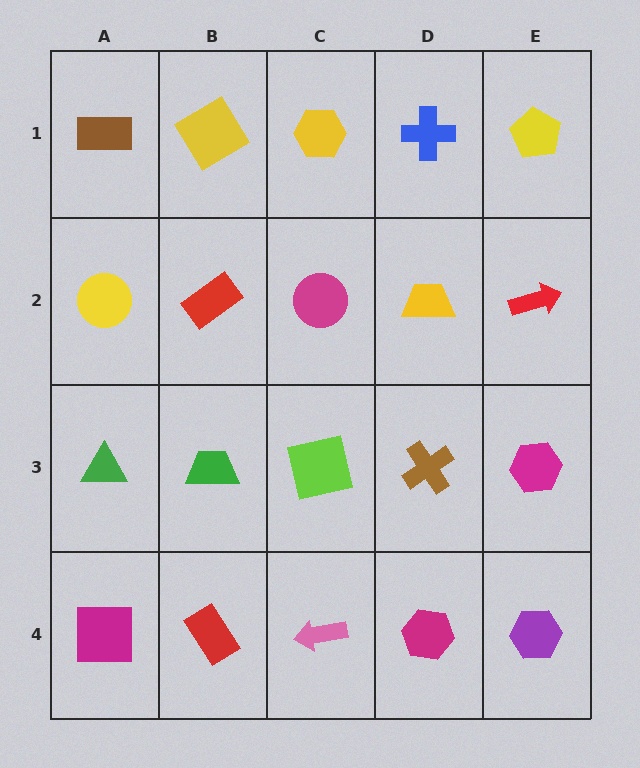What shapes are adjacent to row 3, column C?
A magenta circle (row 2, column C), a pink arrow (row 4, column C), a green trapezoid (row 3, column B), a brown cross (row 3, column D).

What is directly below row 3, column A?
A magenta square.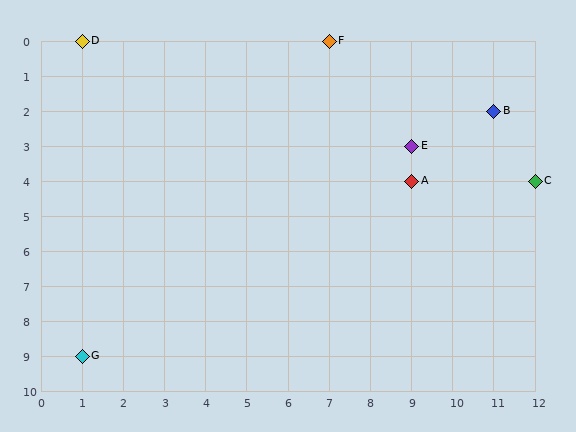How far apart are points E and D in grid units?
Points E and D are 8 columns and 3 rows apart (about 8.5 grid units diagonally).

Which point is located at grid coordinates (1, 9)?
Point G is at (1, 9).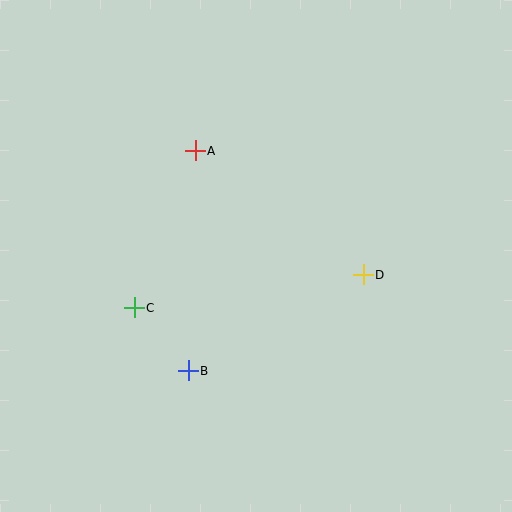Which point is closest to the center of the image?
Point D at (363, 275) is closest to the center.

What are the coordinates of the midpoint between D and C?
The midpoint between D and C is at (249, 291).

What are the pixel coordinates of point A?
Point A is at (195, 151).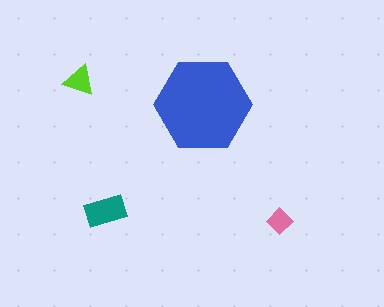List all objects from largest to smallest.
The blue hexagon, the teal rectangle, the lime triangle, the pink diamond.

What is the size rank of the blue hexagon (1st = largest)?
1st.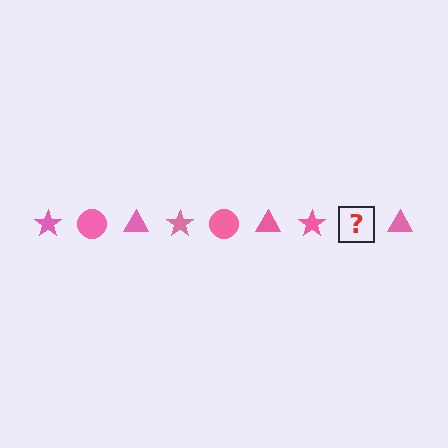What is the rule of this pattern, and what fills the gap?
The rule is that the pattern cycles through star, circle, triangle shapes in pink. The gap should be filled with a pink circle.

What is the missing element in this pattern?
The missing element is a pink circle.